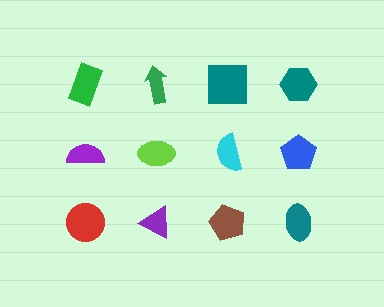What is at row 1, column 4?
A teal hexagon.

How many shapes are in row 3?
4 shapes.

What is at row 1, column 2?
A green arrow.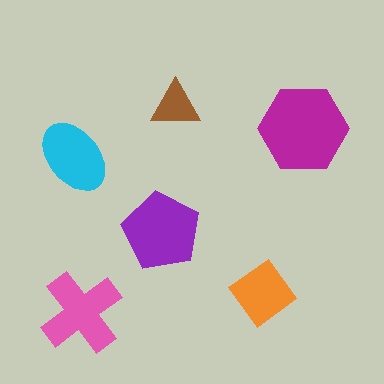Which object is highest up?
The brown triangle is topmost.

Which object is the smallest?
The brown triangle.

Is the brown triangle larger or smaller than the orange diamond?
Smaller.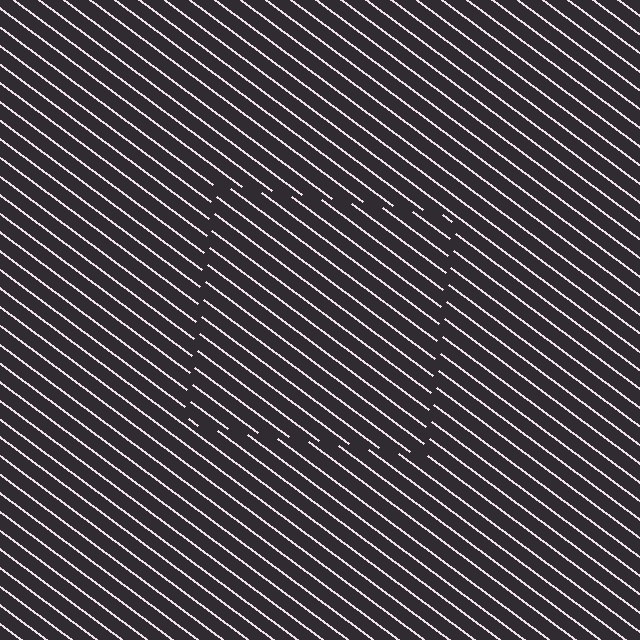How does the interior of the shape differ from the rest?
The interior of the shape contains the same grating, shifted by half a period — the contour is defined by the phase discontinuity where line-ends from the inner and outer gratings abut.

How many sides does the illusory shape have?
4 sides — the line-ends trace a square.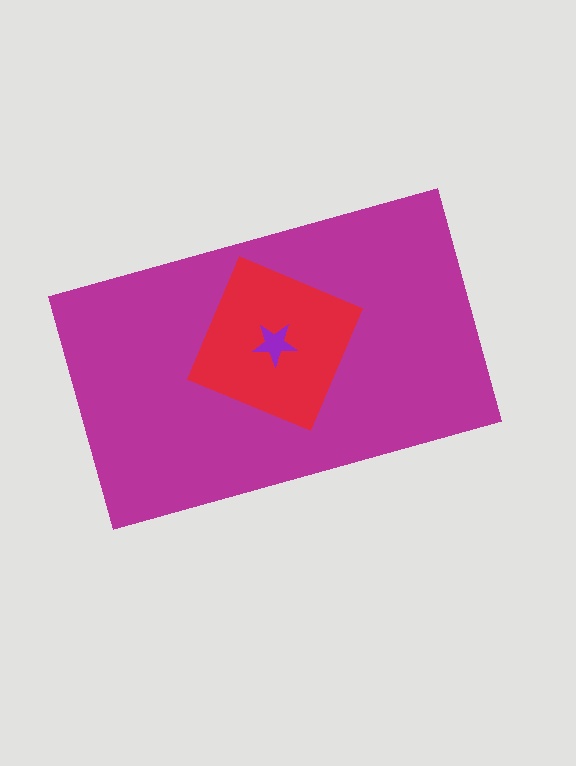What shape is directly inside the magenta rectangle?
The red diamond.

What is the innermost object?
The purple star.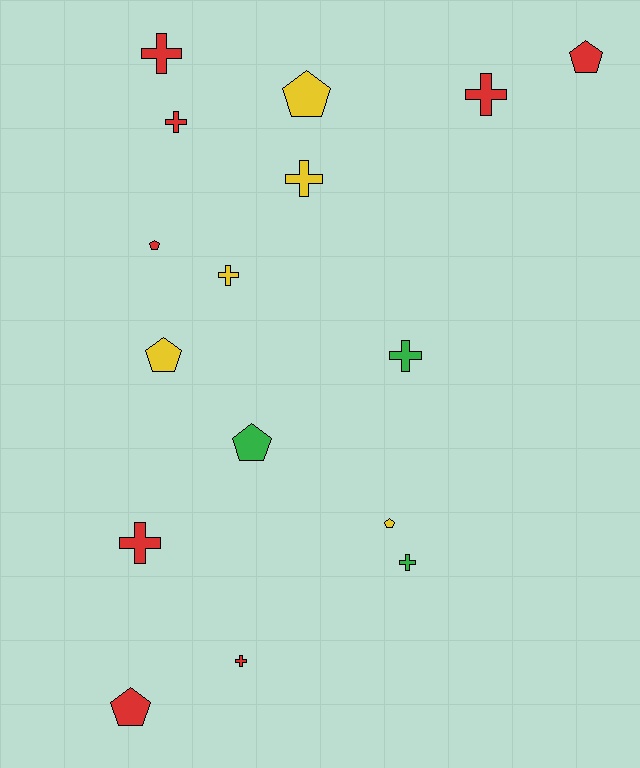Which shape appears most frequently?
Cross, with 9 objects.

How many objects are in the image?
There are 16 objects.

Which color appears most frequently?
Red, with 8 objects.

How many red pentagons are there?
There are 3 red pentagons.